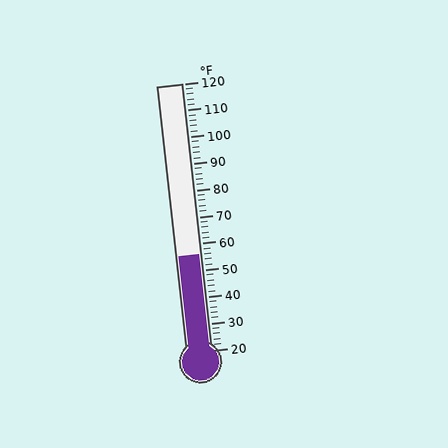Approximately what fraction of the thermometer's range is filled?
The thermometer is filled to approximately 35% of its range.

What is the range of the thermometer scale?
The thermometer scale ranges from 20°F to 120°F.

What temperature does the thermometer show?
The thermometer shows approximately 56°F.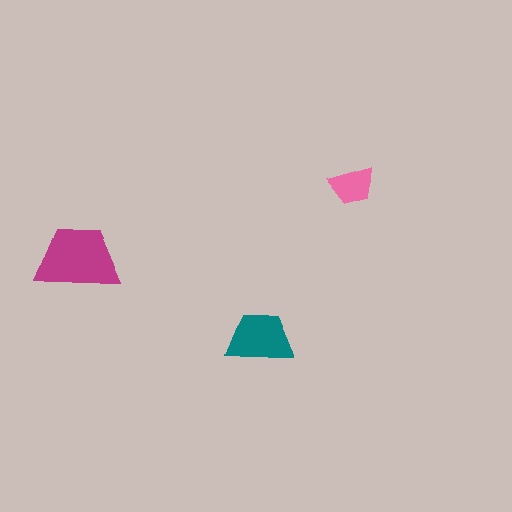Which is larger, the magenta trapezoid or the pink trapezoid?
The magenta one.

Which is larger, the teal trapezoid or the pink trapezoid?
The teal one.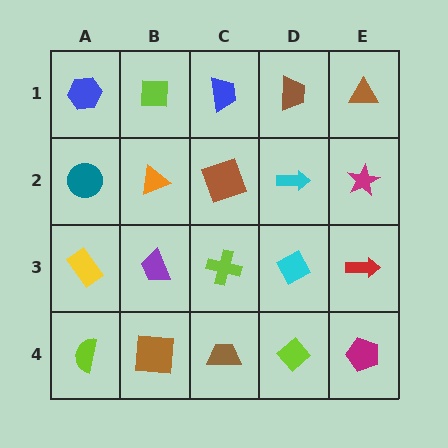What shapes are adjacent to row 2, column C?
A blue trapezoid (row 1, column C), a lime cross (row 3, column C), an orange triangle (row 2, column B), a cyan arrow (row 2, column D).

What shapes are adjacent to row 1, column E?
A magenta star (row 2, column E), a brown trapezoid (row 1, column D).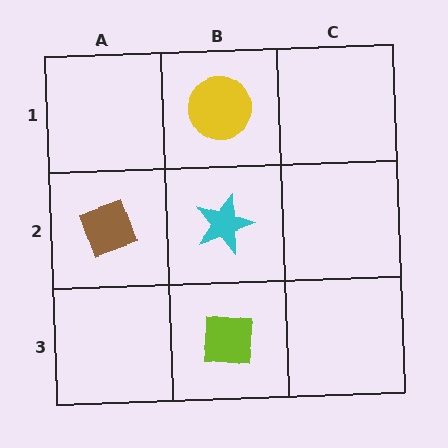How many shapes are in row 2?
2 shapes.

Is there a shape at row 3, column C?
No, that cell is empty.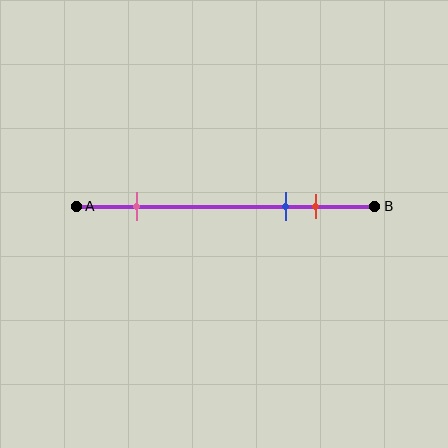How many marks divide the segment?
There are 3 marks dividing the segment.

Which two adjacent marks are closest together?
The blue and red marks are the closest adjacent pair.